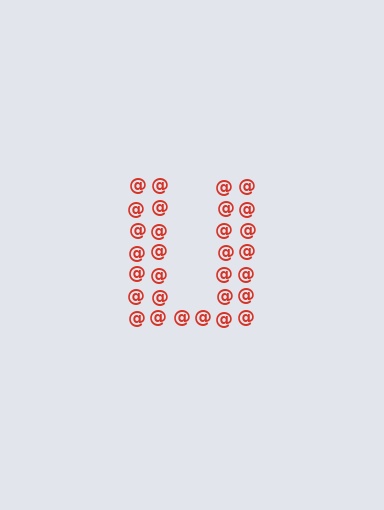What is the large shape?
The large shape is the letter U.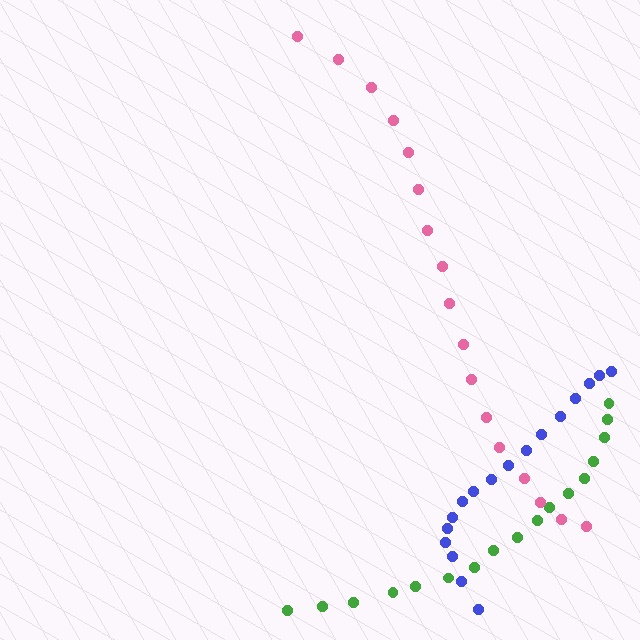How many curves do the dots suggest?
There are 3 distinct paths.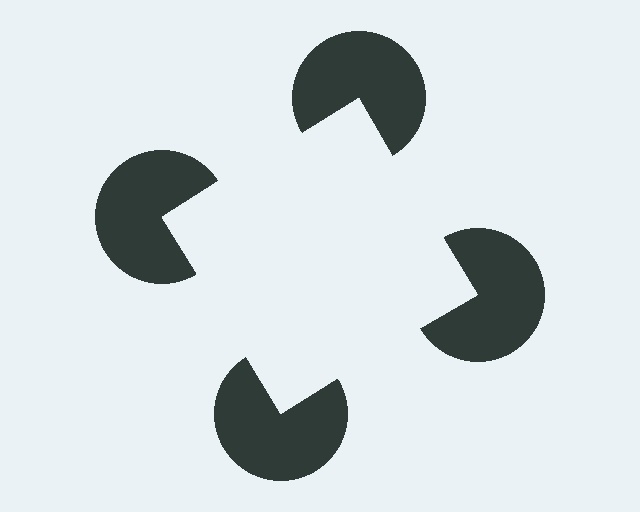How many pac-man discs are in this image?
There are 4 — one at each vertex of the illusory square.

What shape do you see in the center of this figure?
An illusory square — its edges are inferred from the aligned wedge cuts in the pac-man discs, not physically drawn.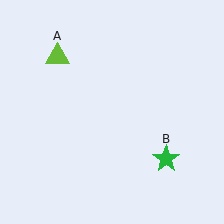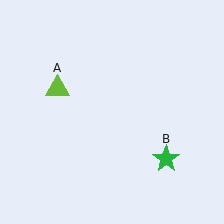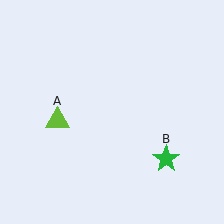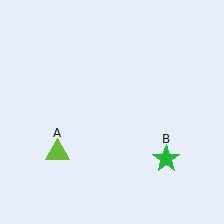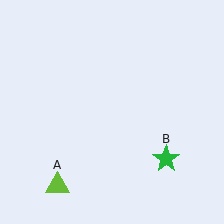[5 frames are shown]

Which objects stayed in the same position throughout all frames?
Green star (object B) remained stationary.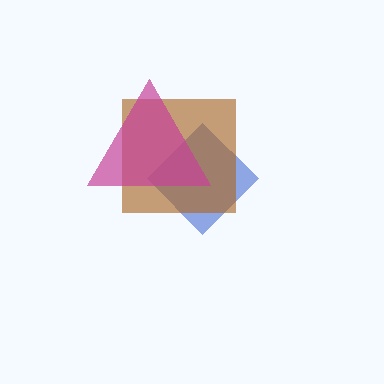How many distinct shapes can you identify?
There are 3 distinct shapes: a blue diamond, a brown square, a magenta triangle.